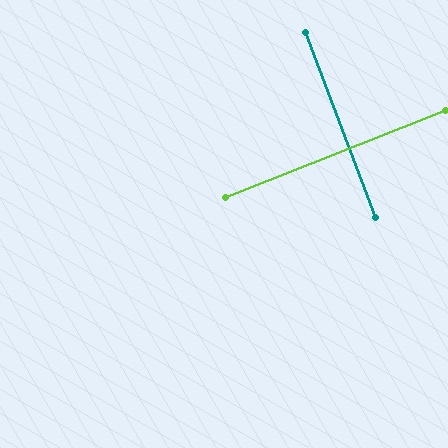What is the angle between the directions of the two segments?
Approximately 89 degrees.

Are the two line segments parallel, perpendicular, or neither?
Perpendicular — they meet at approximately 89°.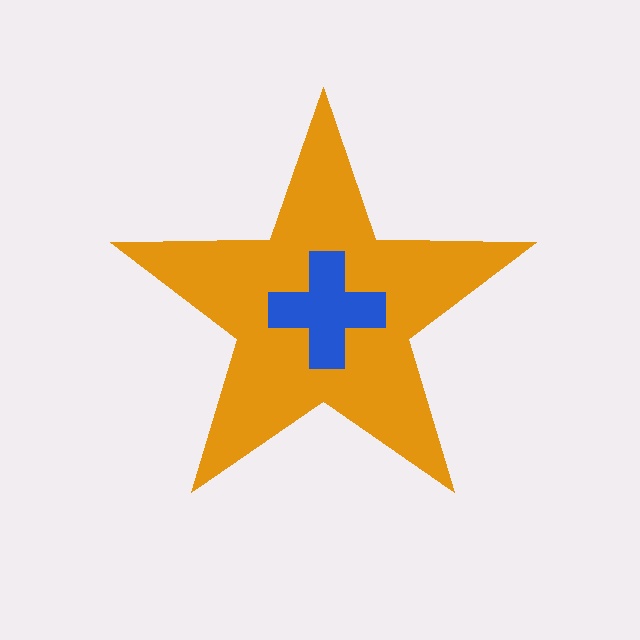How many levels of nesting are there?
2.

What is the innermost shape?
The blue cross.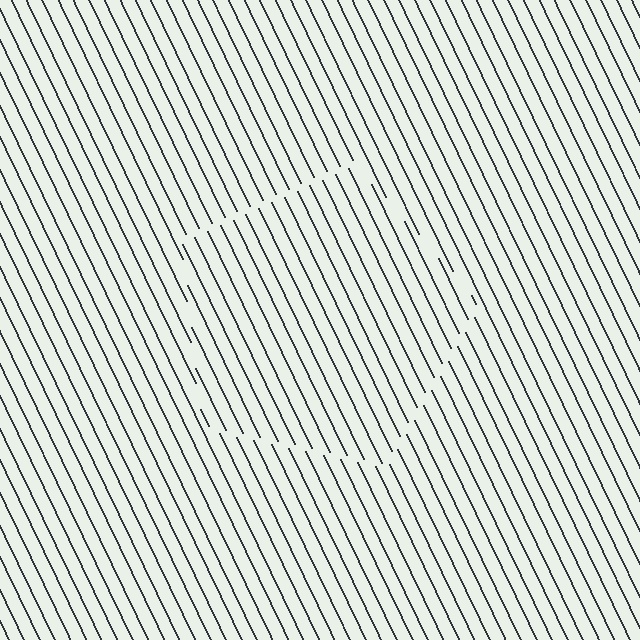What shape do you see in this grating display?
An illusory pentagon. The interior of the shape contains the same grating, shifted by half a period — the contour is defined by the phase discontinuity where line-ends from the inner and outer gratings abut.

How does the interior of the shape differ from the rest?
The interior of the shape contains the same grating, shifted by half a period — the contour is defined by the phase discontinuity where line-ends from the inner and outer gratings abut.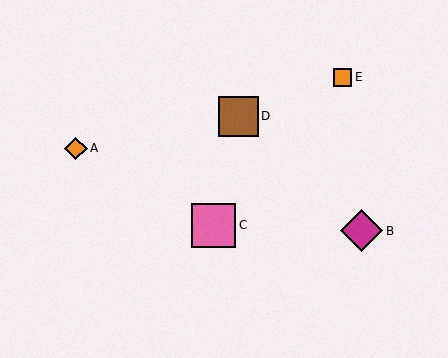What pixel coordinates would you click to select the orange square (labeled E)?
Click at (342, 77) to select the orange square E.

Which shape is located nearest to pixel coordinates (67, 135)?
The orange diamond (labeled A) at (76, 148) is nearest to that location.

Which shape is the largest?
The pink square (labeled C) is the largest.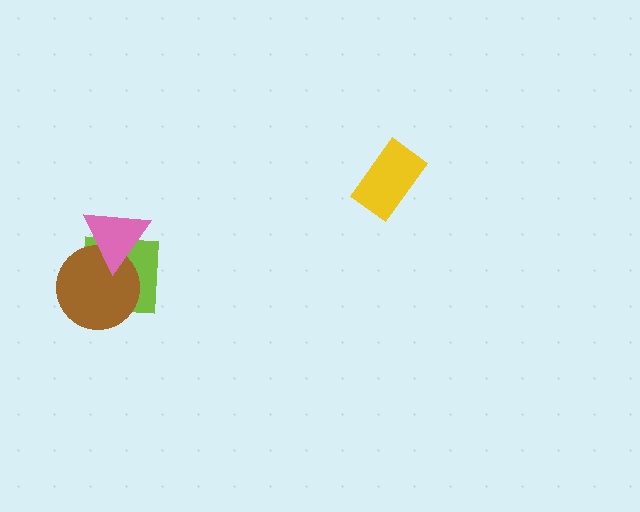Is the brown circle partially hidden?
Yes, it is partially covered by another shape.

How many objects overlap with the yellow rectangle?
0 objects overlap with the yellow rectangle.